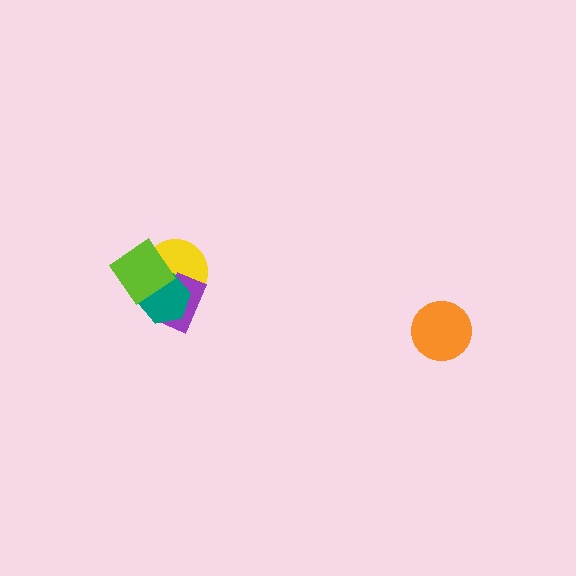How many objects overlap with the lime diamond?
3 objects overlap with the lime diamond.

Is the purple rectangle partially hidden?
Yes, it is partially covered by another shape.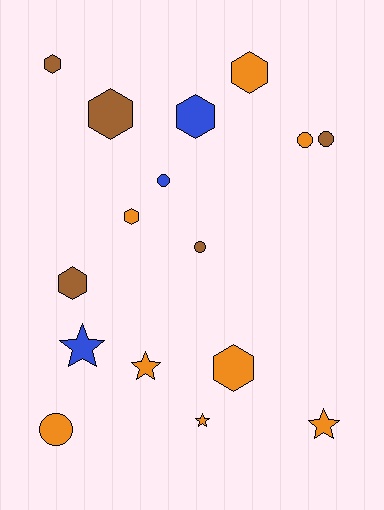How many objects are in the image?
There are 16 objects.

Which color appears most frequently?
Orange, with 8 objects.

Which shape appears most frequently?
Hexagon, with 7 objects.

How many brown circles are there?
There are 2 brown circles.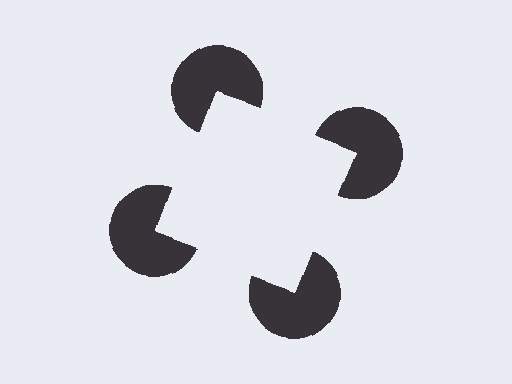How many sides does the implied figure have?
4 sides.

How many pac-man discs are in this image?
There are 4 — one at each vertex of the illusory square.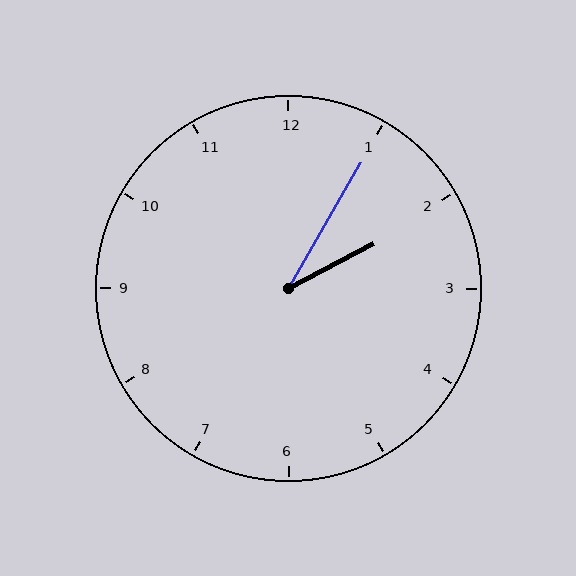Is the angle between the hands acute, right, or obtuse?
It is acute.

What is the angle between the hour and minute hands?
Approximately 32 degrees.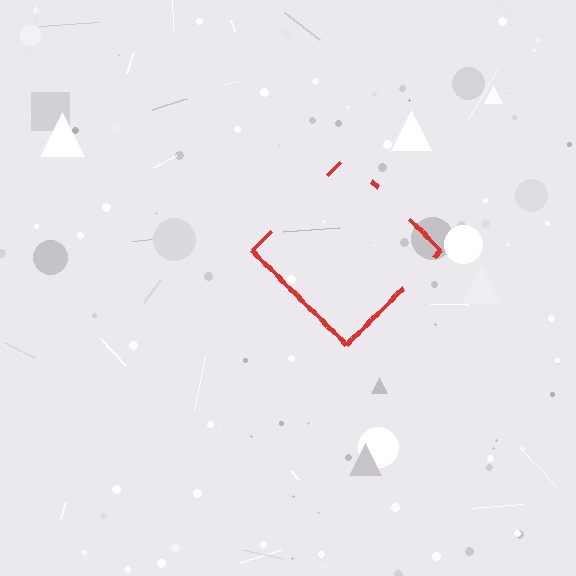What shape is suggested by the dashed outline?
The dashed outline suggests a diamond.